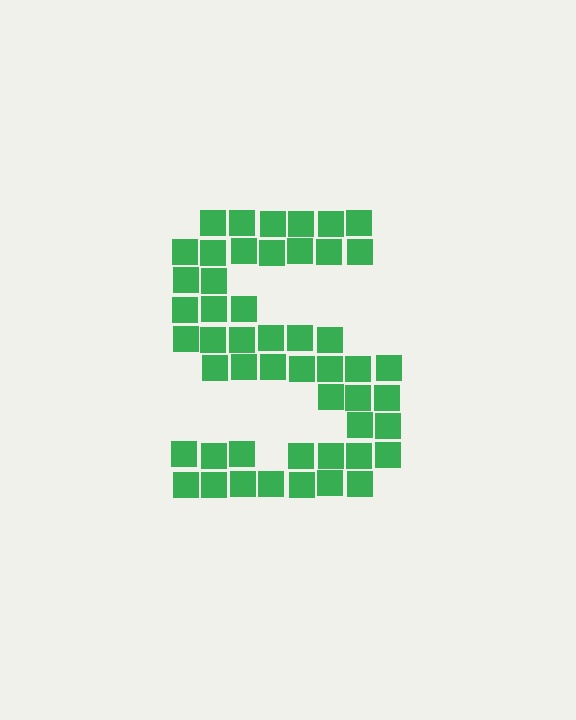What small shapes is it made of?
It is made of small squares.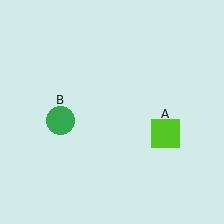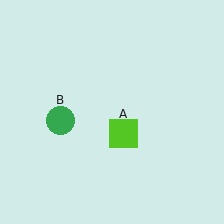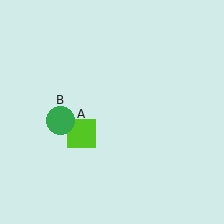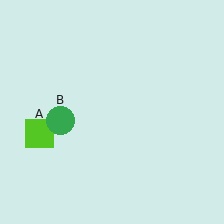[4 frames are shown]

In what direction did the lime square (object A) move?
The lime square (object A) moved left.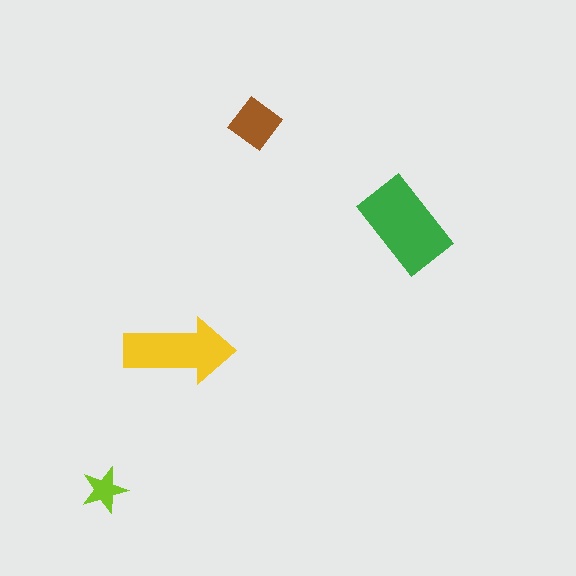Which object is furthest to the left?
The lime star is leftmost.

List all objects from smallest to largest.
The lime star, the brown diamond, the yellow arrow, the green rectangle.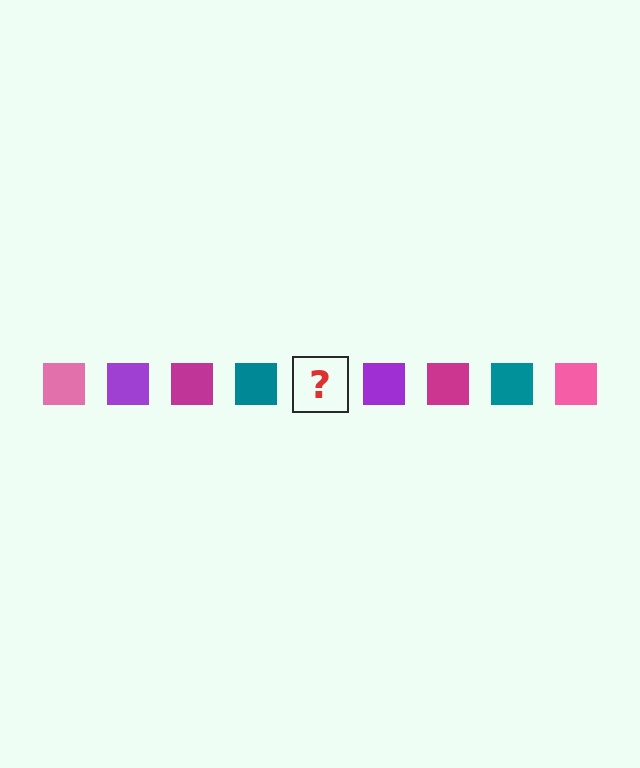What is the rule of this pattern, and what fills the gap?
The rule is that the pattern cycles through pink, purple, magenta, teal squares. The gap should be filled with a pink square.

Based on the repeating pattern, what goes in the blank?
The blank should be a pink square.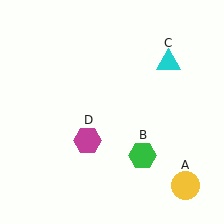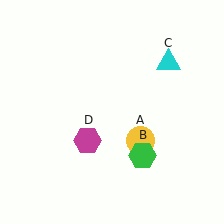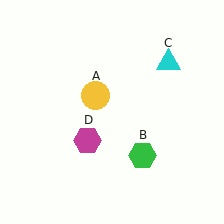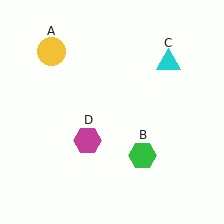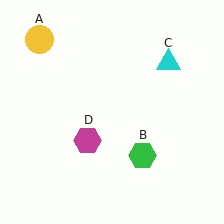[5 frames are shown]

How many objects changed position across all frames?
1 object changed position: yellow circle (object A).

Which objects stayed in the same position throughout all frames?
Green hexagon (object B) and cyan triangle (object C) and magenta hexagon (object D) remained stationary.